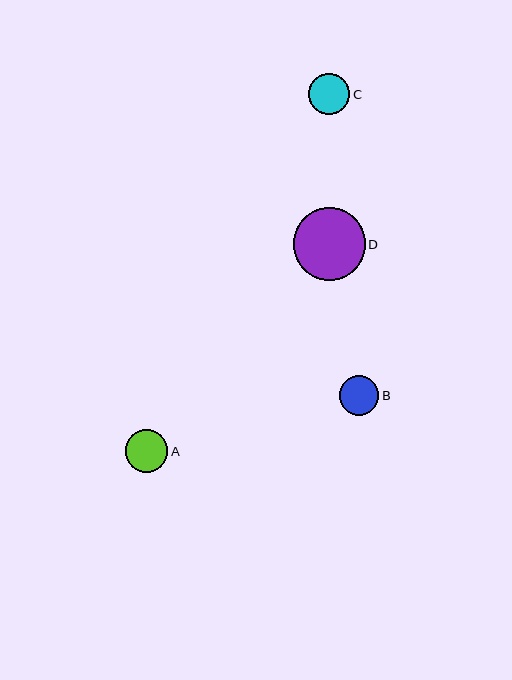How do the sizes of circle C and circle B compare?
Circle C and circle B are approximately the same size.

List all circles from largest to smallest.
From largest to smallest: D, A, C, B.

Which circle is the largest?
Circle D is the largest with a size of approximately 72 pixels.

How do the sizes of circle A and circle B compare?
Circle A and circle B are approximately the same size.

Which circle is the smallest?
Circle B is the smallest with a size of approximately 39 pixels.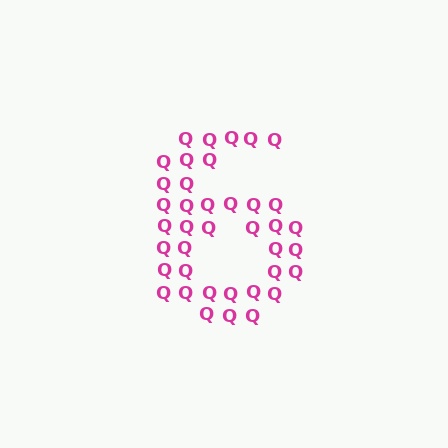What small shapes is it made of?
It is made of small letter Q's.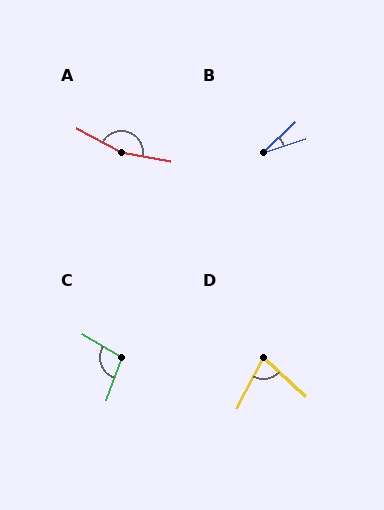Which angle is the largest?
A, at approximately 162 degrees.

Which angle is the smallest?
B, at approximately 26 degrees.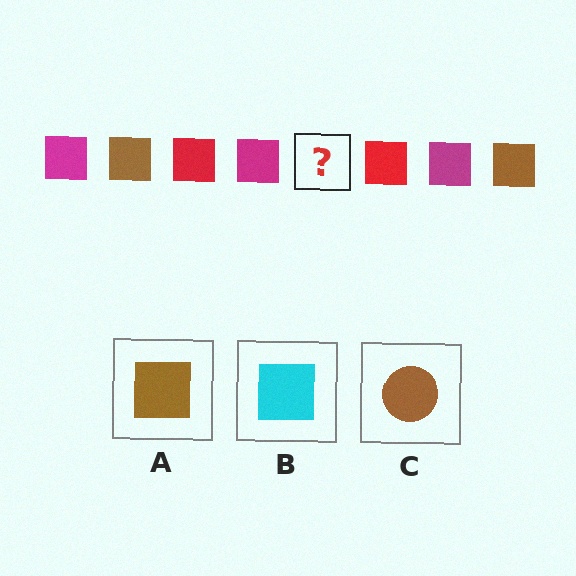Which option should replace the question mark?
Option A.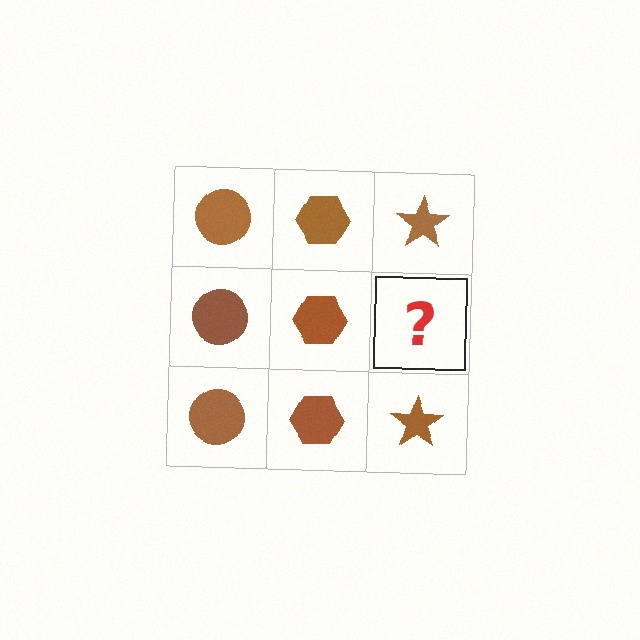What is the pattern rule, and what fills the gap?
The rule is that each column has a consistent shape. The gap should be filled with a brown star.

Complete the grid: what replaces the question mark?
The question mark should be replaced with a brown star.